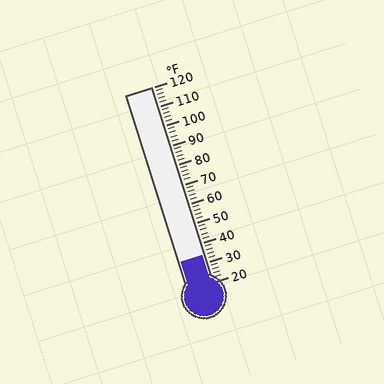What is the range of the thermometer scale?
The thermometer scale ranges from 20°F to 120°F.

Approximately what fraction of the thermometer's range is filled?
The thermometer is filled to approximately 15% of its range.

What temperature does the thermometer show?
The thermometer shows approximately 34°F.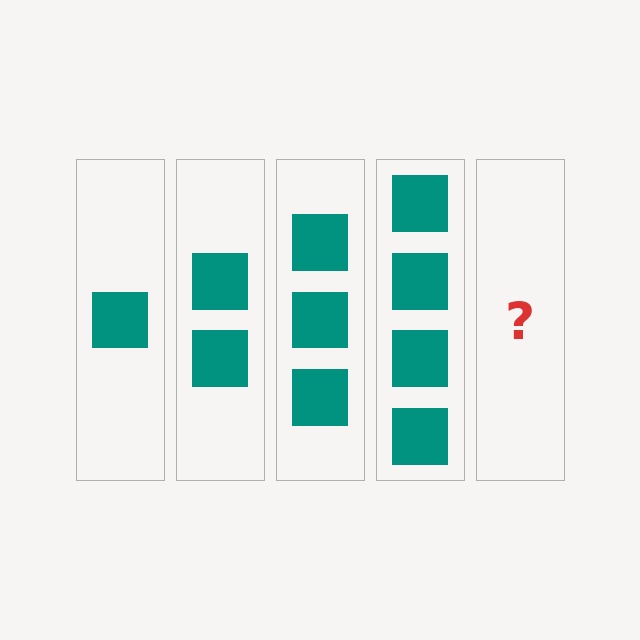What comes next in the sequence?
The next element should be 5 squares.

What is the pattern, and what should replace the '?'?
The pattern is that each step adds one more square. The '?' should be 5 squares.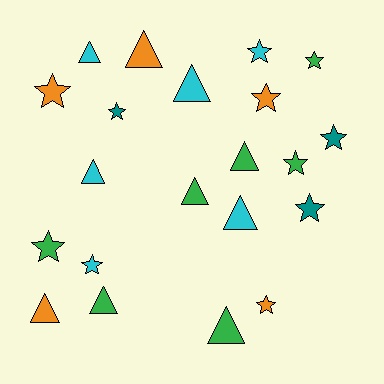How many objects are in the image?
There are 21 objects.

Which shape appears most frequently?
Star, with 11 objects.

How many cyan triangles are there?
There are 4 cyan triangles.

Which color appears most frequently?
Green, with 7 objects.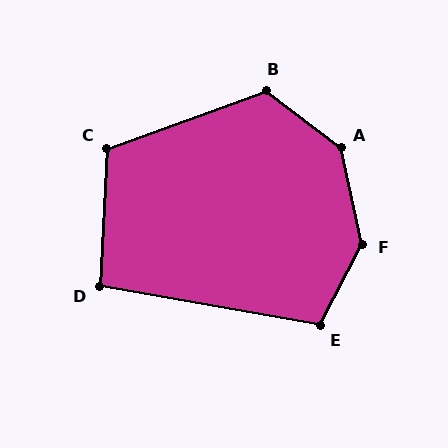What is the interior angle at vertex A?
Approximately 140 degrees (obtuse).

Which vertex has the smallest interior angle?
D, at approximately 97 degrees.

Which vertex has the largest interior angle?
F, at approximately 140 degrees.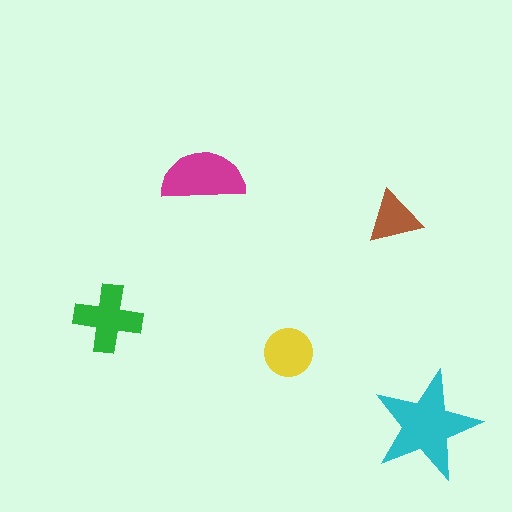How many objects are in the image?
There are 5 objects in the image.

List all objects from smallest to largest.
The brown triangle, the yellow circle, the green cross, the magenta semicircle, the cyan star.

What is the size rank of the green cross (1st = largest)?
3rd.